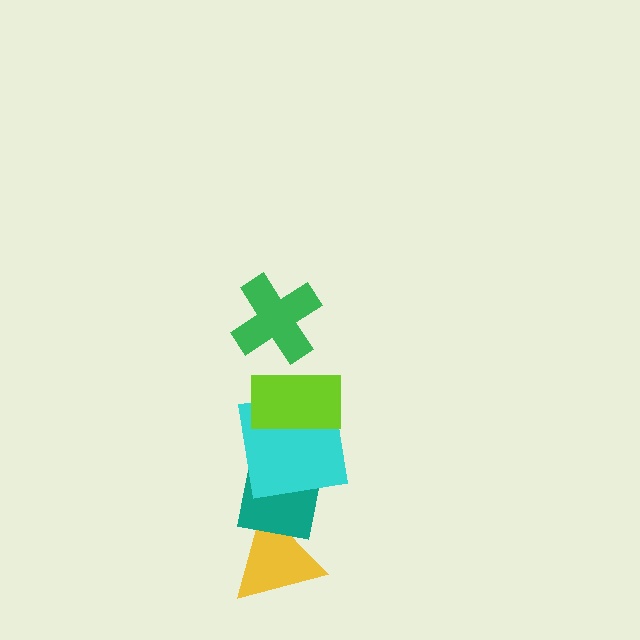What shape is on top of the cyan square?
The lime rectangle is on top of the cyan square.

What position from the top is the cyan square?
The cyan square is 3rd from the top.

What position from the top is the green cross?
The green cross is 1st from the top.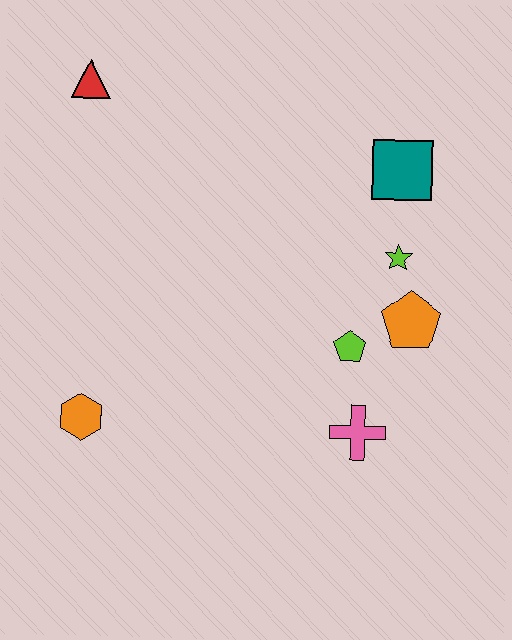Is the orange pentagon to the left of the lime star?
No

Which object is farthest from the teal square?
The orange hexagon is farthest from the teal square.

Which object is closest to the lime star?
The orange pentagon is closest to the lime star.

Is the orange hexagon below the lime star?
Yes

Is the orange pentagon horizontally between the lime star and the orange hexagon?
No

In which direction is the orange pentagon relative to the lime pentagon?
The orange pentagon is to the right of the lime pentagon.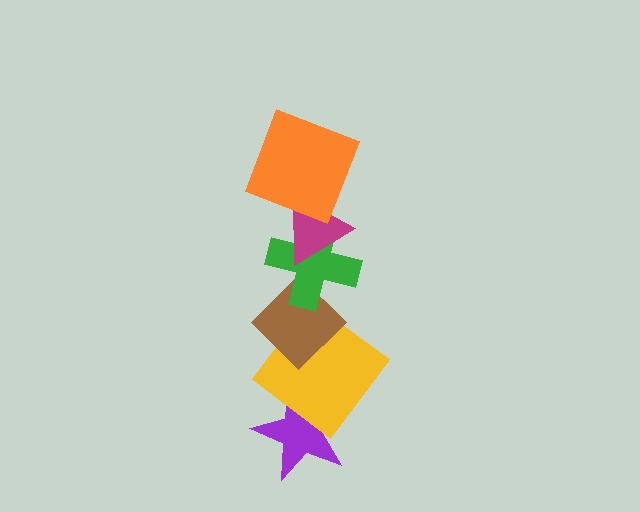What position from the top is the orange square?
The orange square is 1st from the top.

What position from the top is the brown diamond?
The brown diamond is 4th from the top.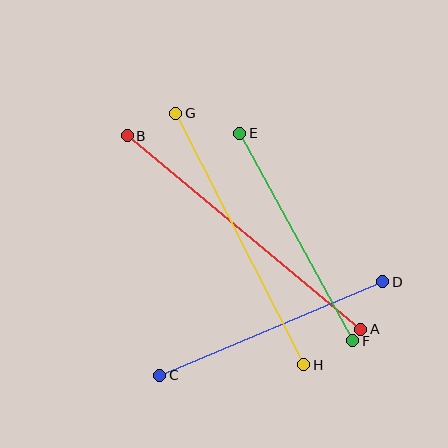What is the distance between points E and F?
The distance is approximately 236 pixels.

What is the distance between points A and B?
The distance is approximately 303 pixels.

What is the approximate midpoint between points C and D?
The midpoint is at approximately (271, 329) pixels.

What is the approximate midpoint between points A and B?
The midpoint is at approximately (244, 232) pixels.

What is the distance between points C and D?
The distance is approximately 242 pixels.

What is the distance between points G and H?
The distance is approximately 282 pixels.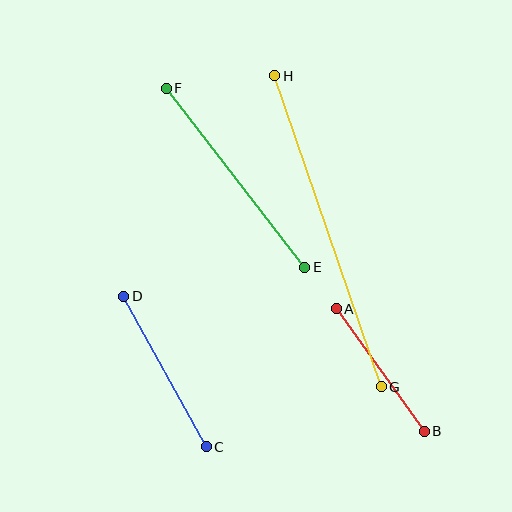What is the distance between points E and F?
The distance is approximately 227 pixels.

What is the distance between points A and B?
The distance is approximately 151 pixels.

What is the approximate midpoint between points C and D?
The midpoint is at approximately (165, 372) pixels.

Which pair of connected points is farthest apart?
Points G and H are farthest apart.